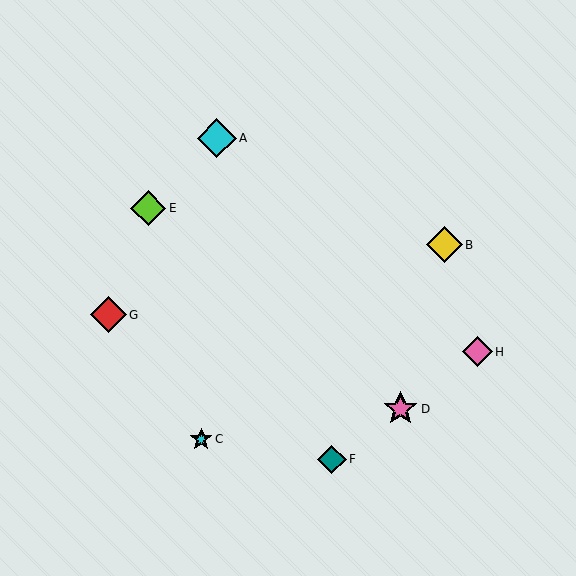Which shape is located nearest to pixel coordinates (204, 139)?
The cyan diamond (labeled A) at (217, 138) is nearest to that location.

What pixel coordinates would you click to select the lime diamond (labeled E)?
Click at (148, 208) to select the lime diamond E.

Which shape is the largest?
The cyan diamond (labeled A) is the largest.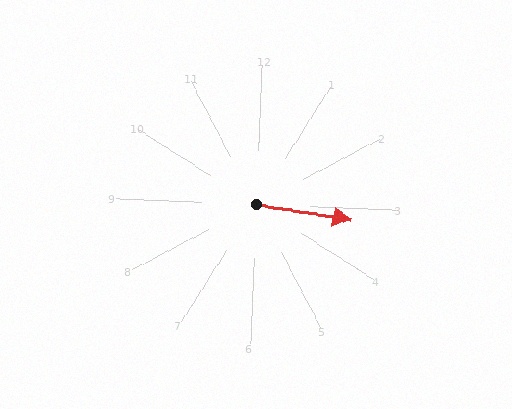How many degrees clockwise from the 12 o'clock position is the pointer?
Approximately 97 degrees.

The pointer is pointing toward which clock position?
Roughly 3 o'clock.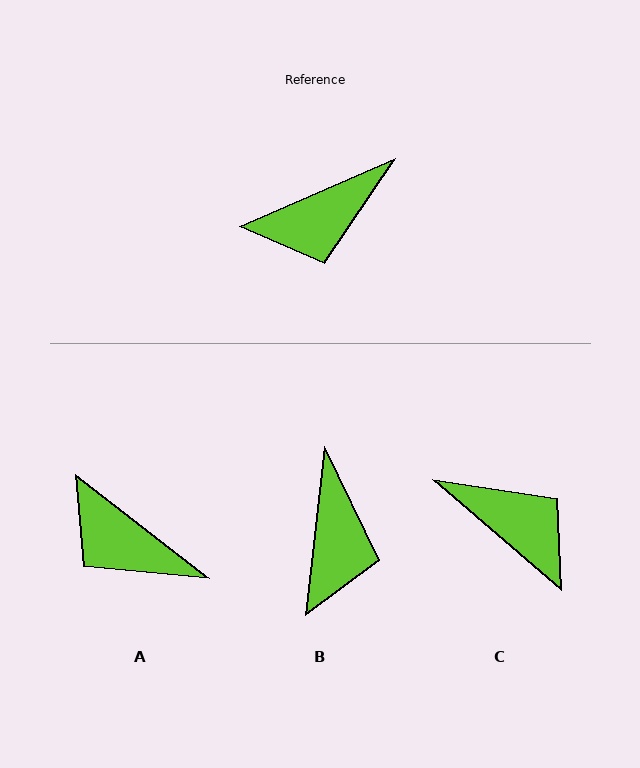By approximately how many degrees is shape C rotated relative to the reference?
Approximately 116 degrees counter-clockwise.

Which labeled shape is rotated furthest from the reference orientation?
C, about 116 degrees away.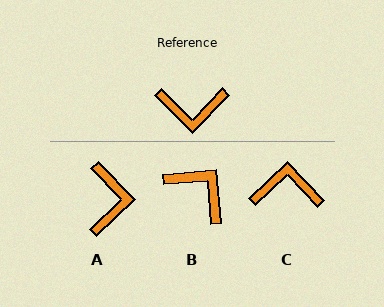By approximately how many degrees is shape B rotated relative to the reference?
Approximately 139 degrees counter-clockwise.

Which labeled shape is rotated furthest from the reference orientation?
C, about 178 degrees away.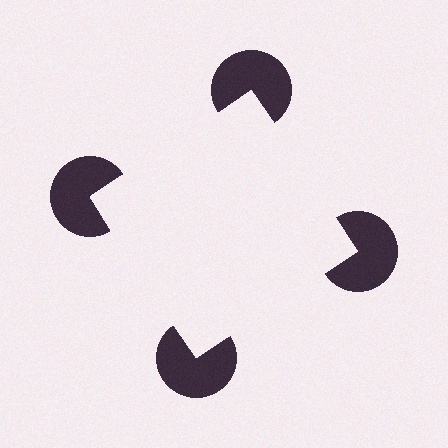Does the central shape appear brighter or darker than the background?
It typically appears slightly brighter than the background, even though no actual brightness change is drawn.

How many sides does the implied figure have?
4 sides.